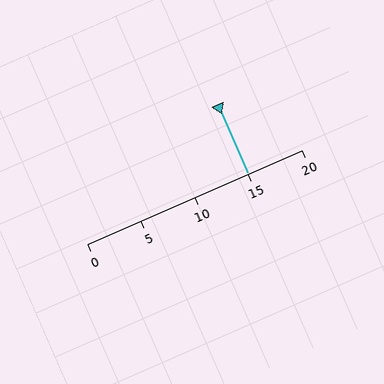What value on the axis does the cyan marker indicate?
The marker indicates approximately 15.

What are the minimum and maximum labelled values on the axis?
The axis runs from 0 to 20.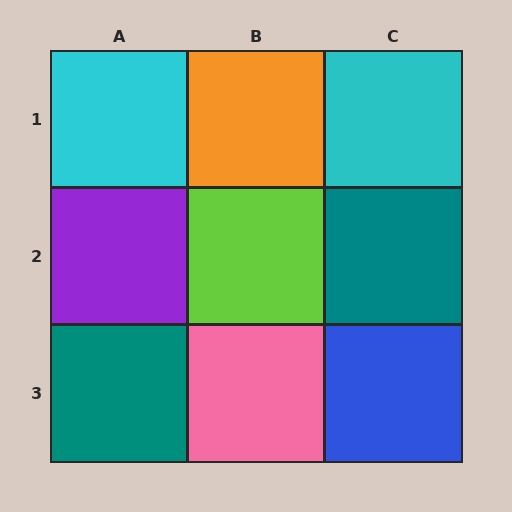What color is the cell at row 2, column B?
Lime.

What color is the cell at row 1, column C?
Cyan.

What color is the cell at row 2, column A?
Purple.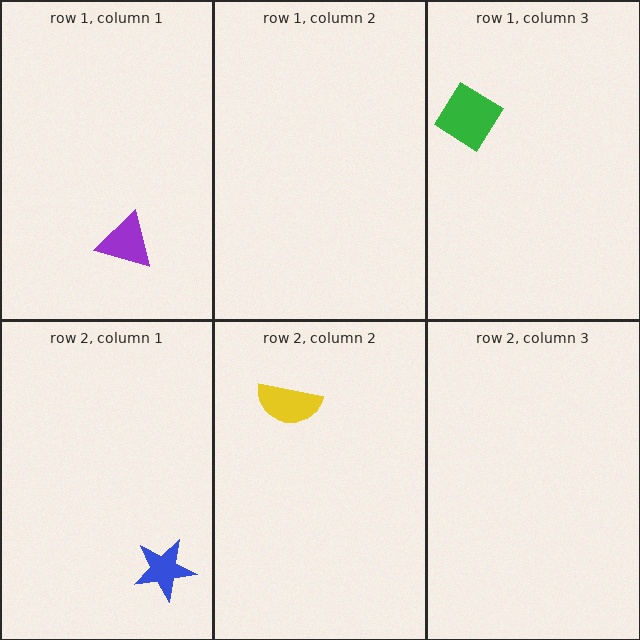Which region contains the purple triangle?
The row 1, column 1 region.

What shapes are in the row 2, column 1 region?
The blue star.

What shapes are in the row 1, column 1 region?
The purple triangle.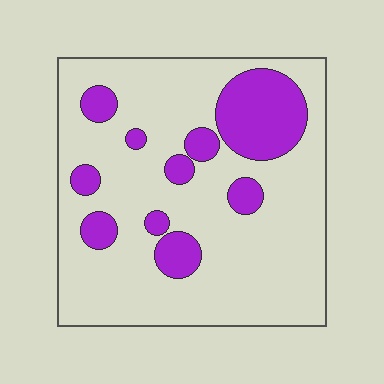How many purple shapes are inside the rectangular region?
10.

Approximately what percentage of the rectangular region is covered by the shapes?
Approximately 20%.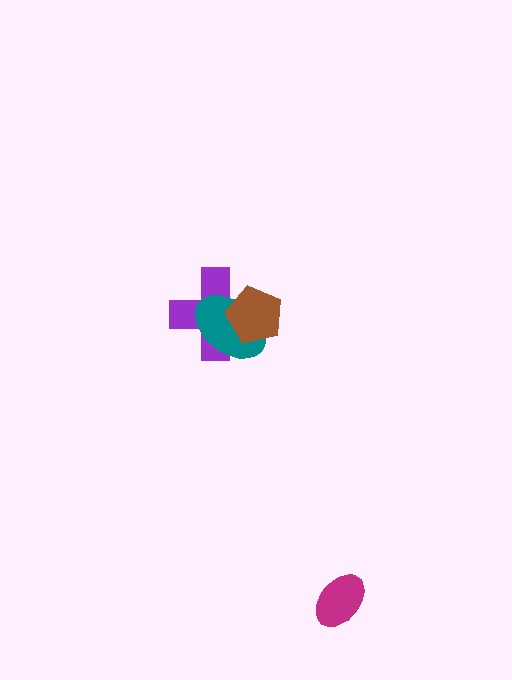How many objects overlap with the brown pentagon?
2 objects overlap with the brown pentagon.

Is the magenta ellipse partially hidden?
No, no other shape covers it.